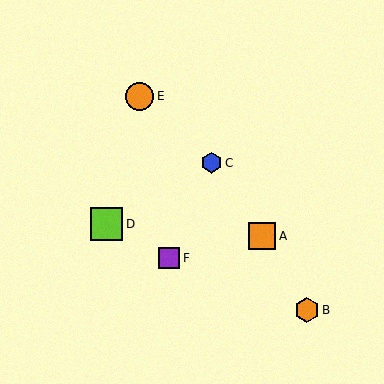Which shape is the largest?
The lime square (labeled D) is the largest.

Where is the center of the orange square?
The center of the orange square is at (262, 236).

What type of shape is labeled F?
Shape F is a purple square.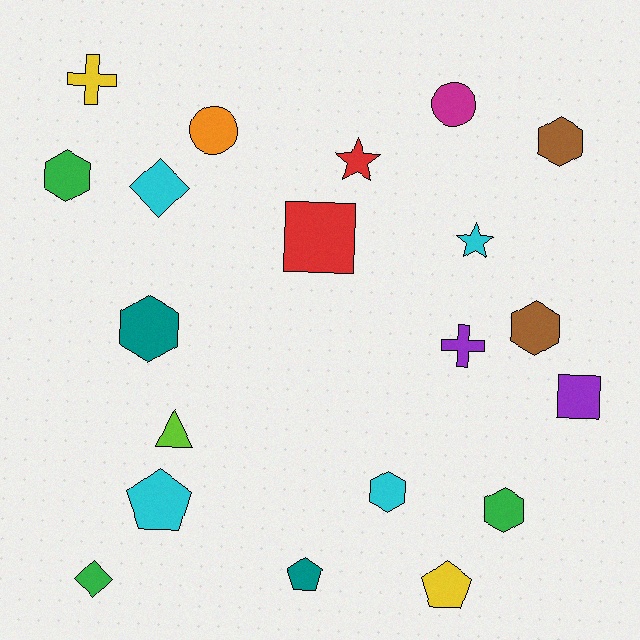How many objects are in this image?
There are 20 objects.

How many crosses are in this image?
There are 2 crosses.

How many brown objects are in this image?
There are 2 brown objects.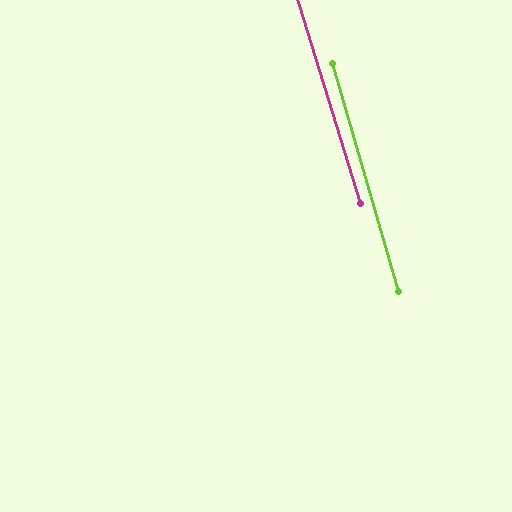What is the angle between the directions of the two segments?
Approximately 1 degree.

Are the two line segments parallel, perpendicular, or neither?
Parallel — their directions differ by only 1.1°.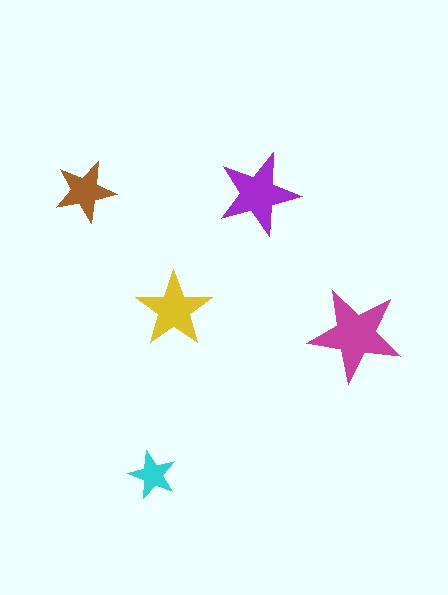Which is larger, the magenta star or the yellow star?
The magenta one.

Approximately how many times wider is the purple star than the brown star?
About 1.5 times wider.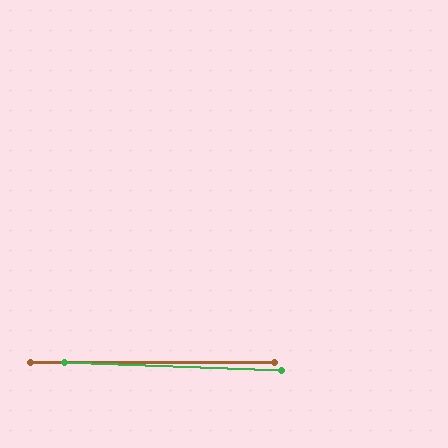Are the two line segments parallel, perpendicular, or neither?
Parallel — their directions differ by only 1.8°.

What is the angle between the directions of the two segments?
Approximately 2 degrees.